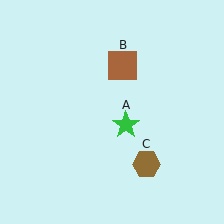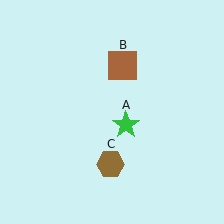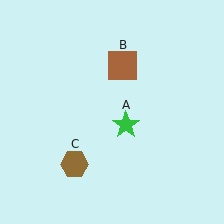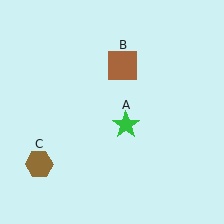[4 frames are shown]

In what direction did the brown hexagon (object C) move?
The brown hexagon (object C) moved left.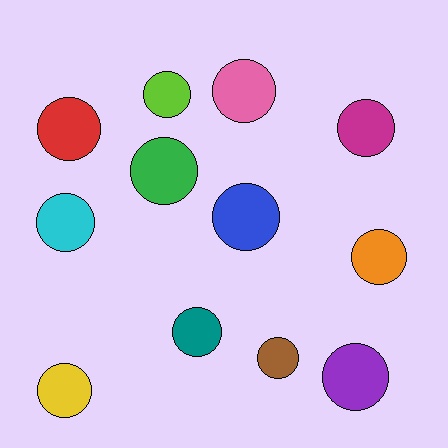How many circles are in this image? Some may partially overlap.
There are 12 circles.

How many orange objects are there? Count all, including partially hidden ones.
There is 1 orange object.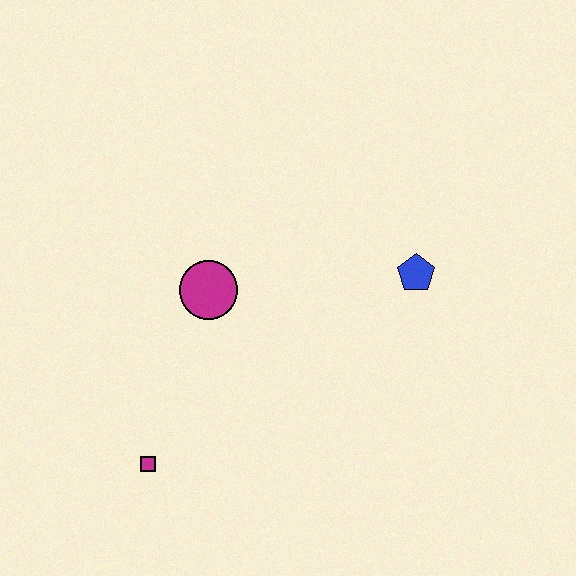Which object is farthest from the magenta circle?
The blue pentagon is farthest from the magenta circle.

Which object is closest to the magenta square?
The magenta circle is closest to the magenta square.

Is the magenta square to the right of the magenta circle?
No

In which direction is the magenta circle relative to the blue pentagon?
The magenta circle is to the left of the blue pentagon.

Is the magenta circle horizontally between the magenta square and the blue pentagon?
Yes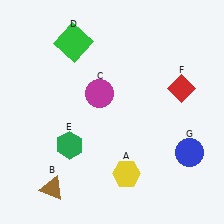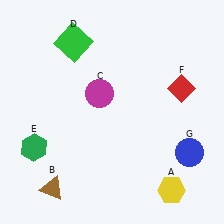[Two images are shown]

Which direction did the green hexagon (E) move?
The green hexagon (E) moved left.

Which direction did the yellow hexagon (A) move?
The yellow hexagon (A) moved right.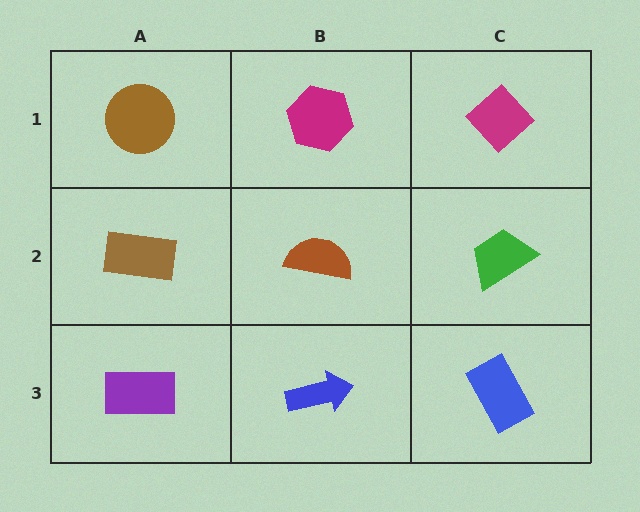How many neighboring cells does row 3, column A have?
2.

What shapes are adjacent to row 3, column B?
A brown semicircle (row 2, column B), a purple rectangle (row 3, column A), a blue rectangle (row 3, column C).